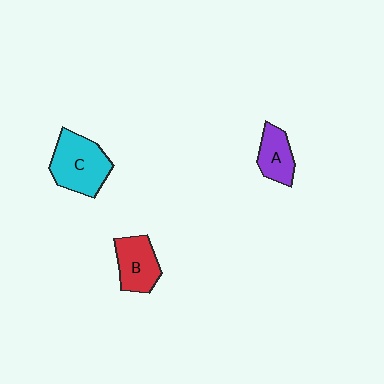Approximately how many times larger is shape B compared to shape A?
Approximately 1.2 times.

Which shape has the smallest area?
Shape A (purple).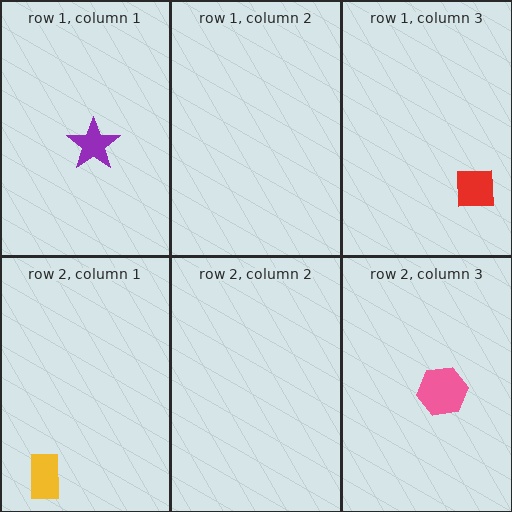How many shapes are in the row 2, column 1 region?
1.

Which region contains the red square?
The row 1, column 3 region.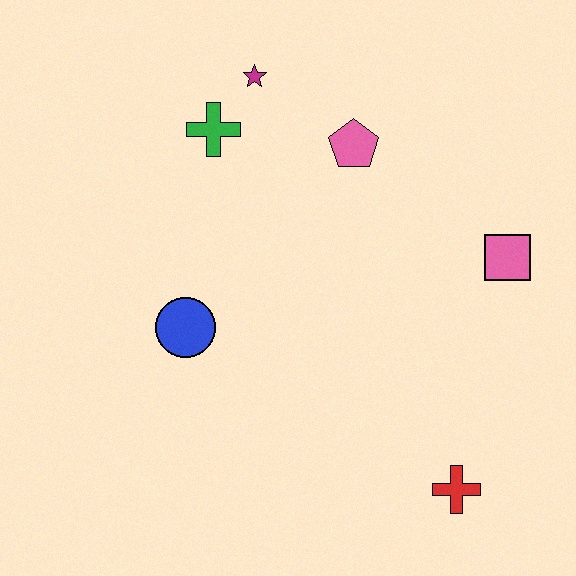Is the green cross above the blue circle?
Yes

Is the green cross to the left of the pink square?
Yes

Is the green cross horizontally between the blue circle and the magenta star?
Yes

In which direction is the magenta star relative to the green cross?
The magenta star is above the green cross.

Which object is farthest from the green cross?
The red cross is farthest from the green cross.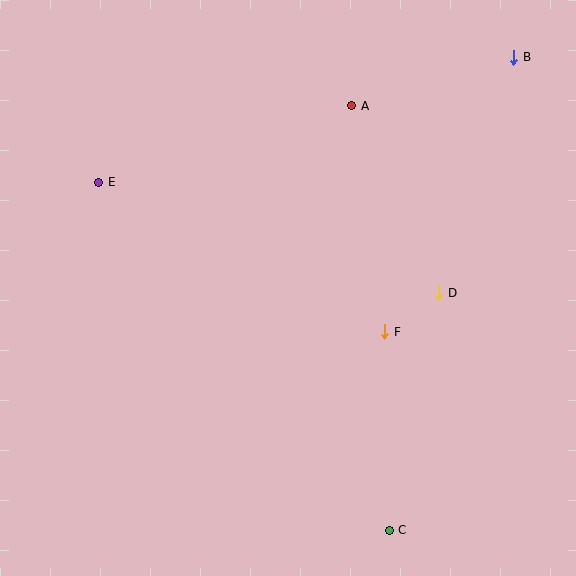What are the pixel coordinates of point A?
Point A is at (352, 106).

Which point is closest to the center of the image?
Point F at (385, 332) is closest to the center.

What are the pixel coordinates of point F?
Point F is at (385, 332).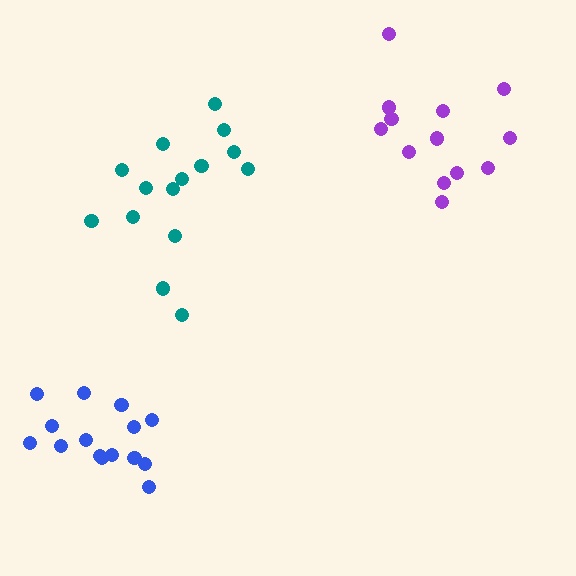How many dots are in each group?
Group 1: 15 dots, Group 2: 13 dots, Group 3: 15 dots (43 total).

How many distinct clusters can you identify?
There are 3 distinct clusters.